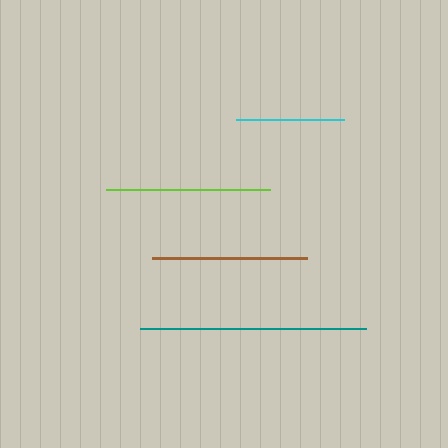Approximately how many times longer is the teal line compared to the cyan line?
The teal line is approximately 2.1 times the length of the cyan line.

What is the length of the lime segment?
The lime segment is approximately 164 pixels long.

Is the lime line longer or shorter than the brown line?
The lime line is longer than the brown line.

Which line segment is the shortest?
The cyan line is the shortest at approximately 107 pixels.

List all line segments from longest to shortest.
From longest to shortest: teal, lime, brown, cyan.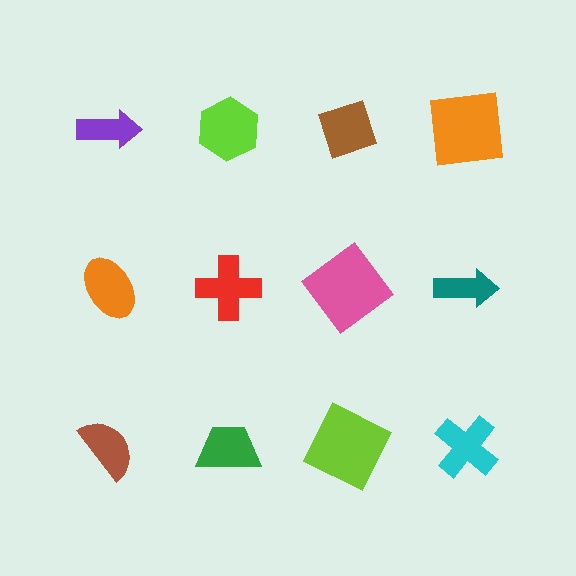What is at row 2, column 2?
A red cross.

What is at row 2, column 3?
A pink diamond.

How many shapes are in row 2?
4 shapes.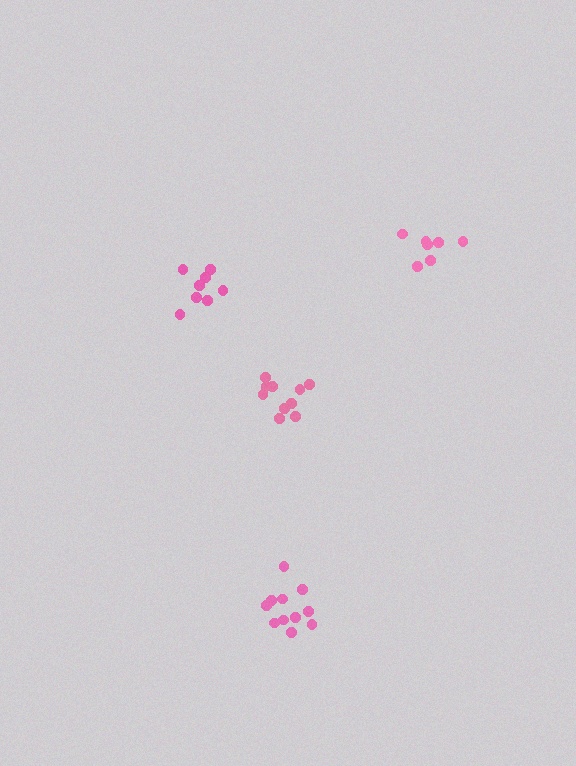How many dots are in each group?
Group 1: 8 dots, Group 2: 7 dots, Group 3: 10 dots, Group 4: 11 dots (36 total).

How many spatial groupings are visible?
There are 4 spatial groupings.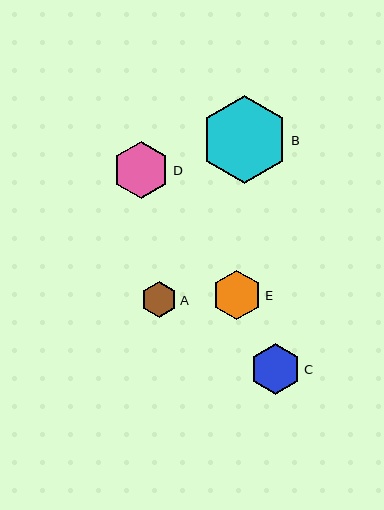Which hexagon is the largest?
Hexagon B is the largest with a size of approximately 87 pixels.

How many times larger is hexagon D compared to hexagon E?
Hexagon D is approximately 1.2 times the size of hexagon E.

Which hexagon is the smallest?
Hexagon A is the smallest with a size of approximately 36 pixels.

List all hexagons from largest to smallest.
From largest to smallest: B, D, C, E, A.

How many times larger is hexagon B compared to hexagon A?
Hexagon B is approximately 2.4 times the size of hexagon A.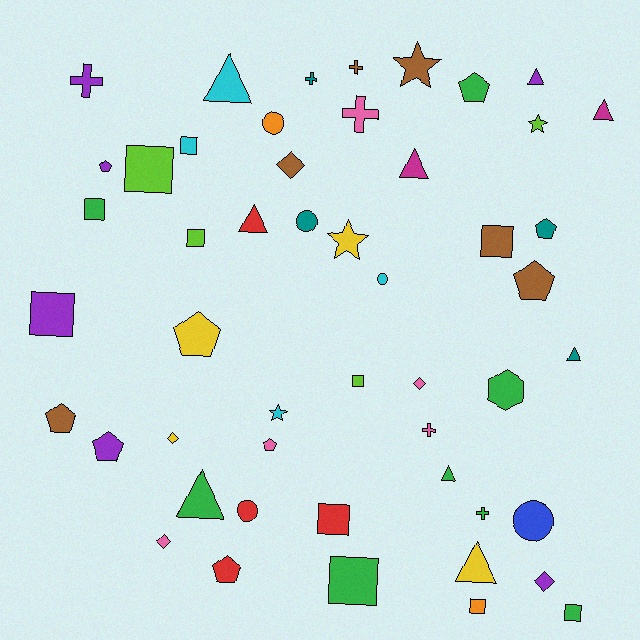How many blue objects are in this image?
There is 1 blue object.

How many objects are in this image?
There are 50 objects.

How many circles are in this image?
There are 5 circles.